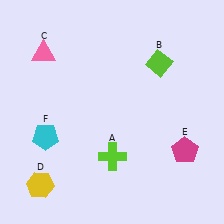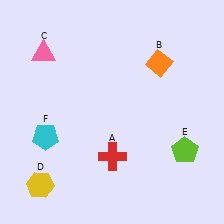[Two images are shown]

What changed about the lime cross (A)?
In Image 1, A is lime. In Image 2, it changed to red.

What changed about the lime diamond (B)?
In Image 1, B is lime. In Image 2, it changed to orange.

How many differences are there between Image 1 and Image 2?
There are 3 differences between the two images.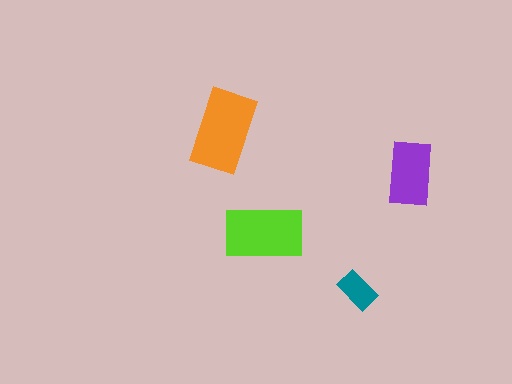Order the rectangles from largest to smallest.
the orange one, the lime one, the purple one, the teal one.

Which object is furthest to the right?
The purple rectangle is rightmost.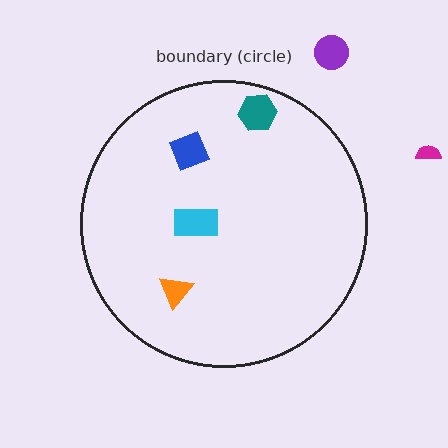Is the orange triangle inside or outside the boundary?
Inside.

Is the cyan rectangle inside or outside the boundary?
Inside.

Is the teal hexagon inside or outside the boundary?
Inside.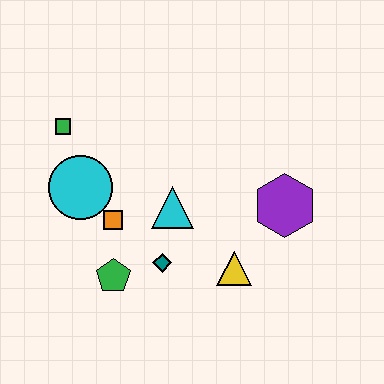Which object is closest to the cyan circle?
The orange square is closest to the cyan circle.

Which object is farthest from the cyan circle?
The purple hexagon is farthest from the cyan circle.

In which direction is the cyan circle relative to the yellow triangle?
The cyan circle is to the left of the yellow triangle.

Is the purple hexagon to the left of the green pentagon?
No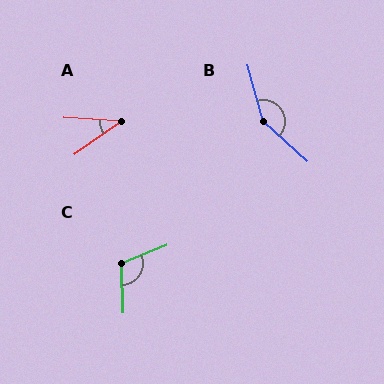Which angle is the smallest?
A, at approximately 39 degrees.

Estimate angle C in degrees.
Approximately 111 degrees.